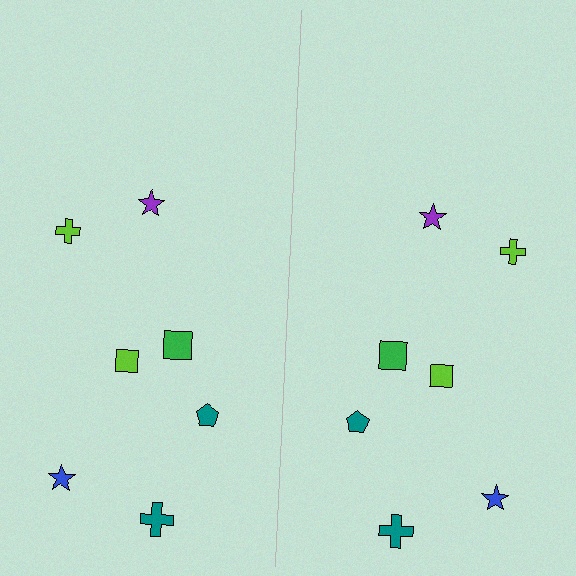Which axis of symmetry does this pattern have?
The pattern has a vertical axis of symmetry running through the center of the image.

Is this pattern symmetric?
Yes, this pattern has bilateral (reflection) symmetry.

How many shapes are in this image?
There are 14 shapes in this image.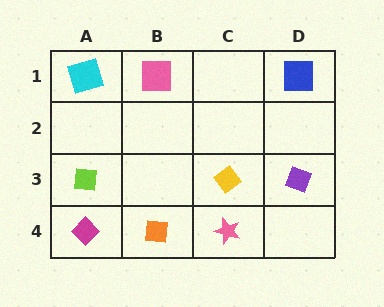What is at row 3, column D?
A purple diamond.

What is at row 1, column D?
A blue square.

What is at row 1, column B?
A pink square.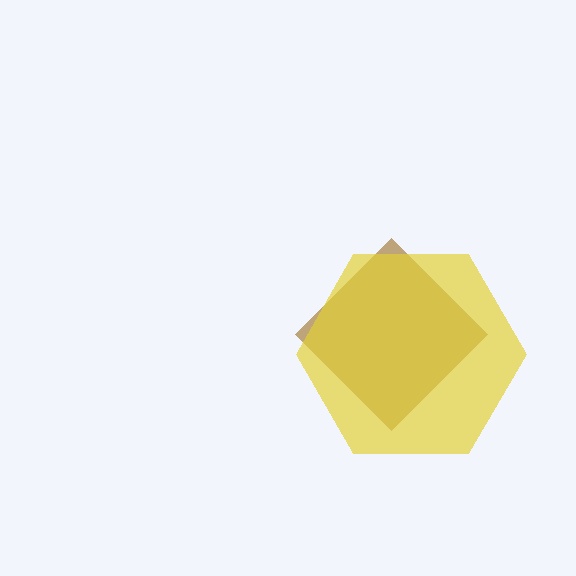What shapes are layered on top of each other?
The layered shapes are: a brown diamond, a yellow hexagon.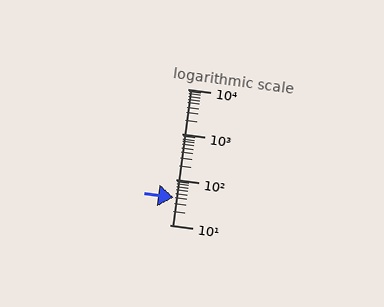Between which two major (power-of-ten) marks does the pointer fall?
The pointer is between 10 and 100.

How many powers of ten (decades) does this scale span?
The scale spans 3 decades, from 10 to 10000.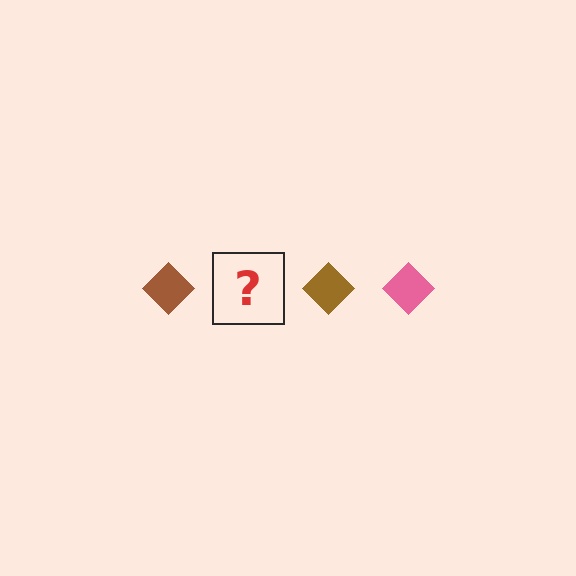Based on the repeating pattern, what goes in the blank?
The blank should be a pink diamond.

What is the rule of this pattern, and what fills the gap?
The rule is that the pattern cycles through brown, pink diamonds. The gap should be filled with a pink diamond.